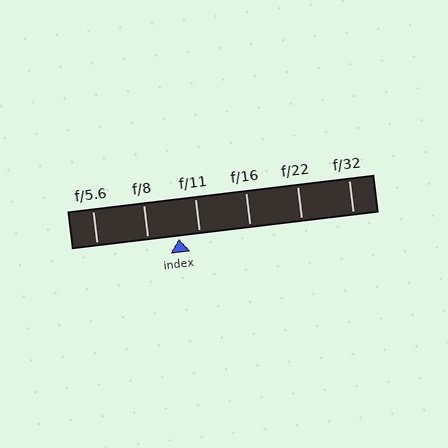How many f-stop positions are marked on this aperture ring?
There are 6 f-stop positions marked.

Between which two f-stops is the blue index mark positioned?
The index mark is between f/8 and f/11.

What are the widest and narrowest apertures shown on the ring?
The widest aperture shown is f/5.6 and the narrowest is f/32.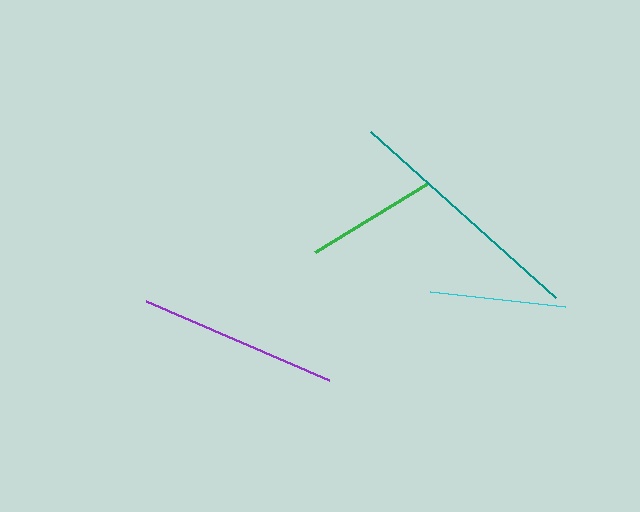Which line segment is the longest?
The teal line is the longest at approximately 248 pixels.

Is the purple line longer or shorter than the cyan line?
The purple line is longer than the cyan line.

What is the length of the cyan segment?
The cyan segment is approximately 135 pixels long.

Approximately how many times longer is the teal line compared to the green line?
The teal line is approximately 1.9 times the length of the green line.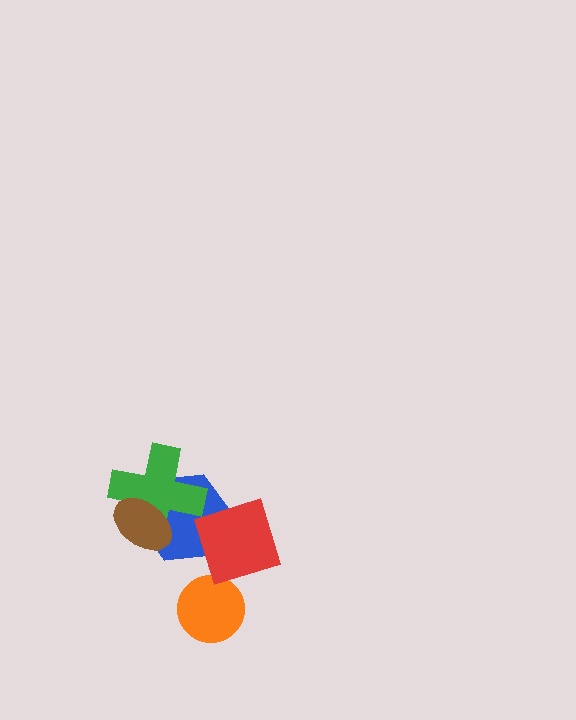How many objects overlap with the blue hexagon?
3 objects overlap with the blue hexagon.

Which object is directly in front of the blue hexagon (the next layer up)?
The green cross is directly in front of the blue hexagon.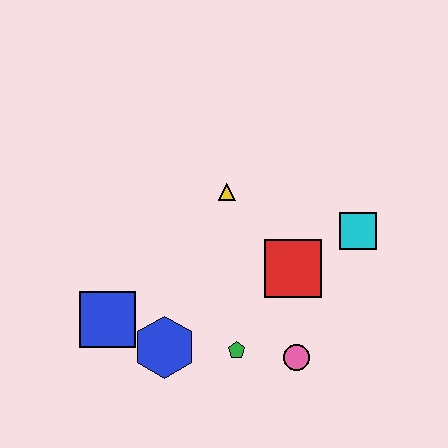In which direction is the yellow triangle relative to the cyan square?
The yellow triangle is to the left of the cyan square.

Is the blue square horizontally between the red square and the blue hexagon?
No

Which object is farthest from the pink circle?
The blue square is farthest from the pink circle.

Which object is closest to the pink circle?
The green pentagon is closest to the pink circle.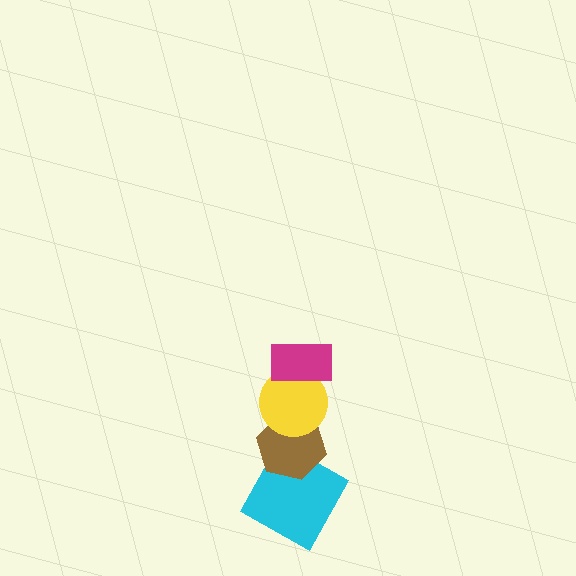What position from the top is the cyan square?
The cyan square is 4th from the top.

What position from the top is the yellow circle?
The yellow circle is 2nd from the top.